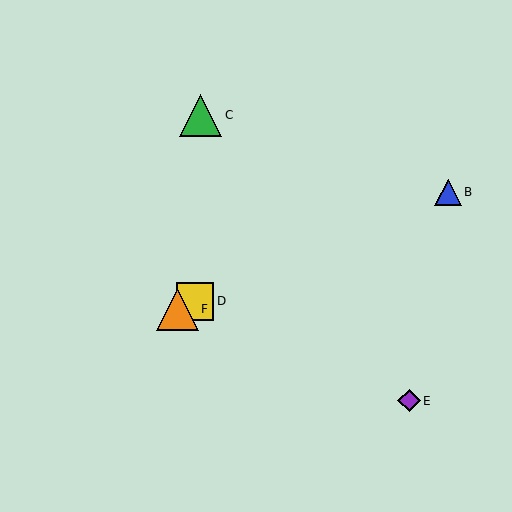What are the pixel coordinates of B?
Object B is at (448, 192).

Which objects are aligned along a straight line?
Objects A, B, D, F are aligned along a straight line.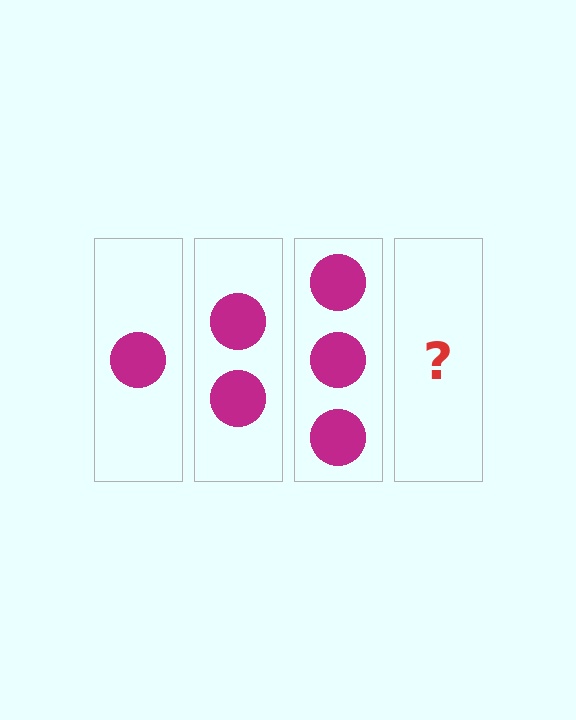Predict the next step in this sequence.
The next step is 4 circles.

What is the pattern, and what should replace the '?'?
The pattern is that each step adds one more circle. The '?' should be 4 circles.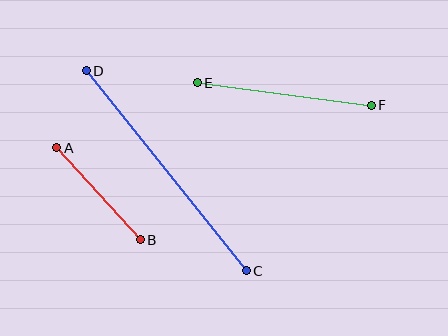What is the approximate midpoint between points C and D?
The midpoint is at approximately (166, 171) pixels.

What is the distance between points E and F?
The distance is approximately 176 pixels.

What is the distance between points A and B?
The distance is approximately 124 pixels.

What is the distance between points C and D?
The distance is approximately 256 pixels.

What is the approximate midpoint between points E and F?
The midpoint is at approximately (284, 94) pixels.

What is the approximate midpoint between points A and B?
The midpoint is at approximately (98, 194) pixels.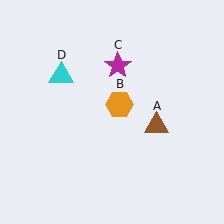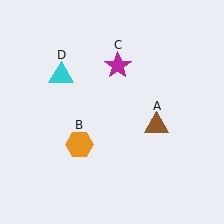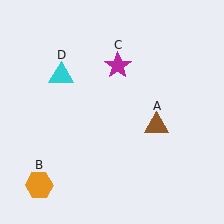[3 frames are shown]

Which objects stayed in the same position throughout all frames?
Brown triangle (object A) and magenta star (object C) and cyan triangle (object D) remained stationary.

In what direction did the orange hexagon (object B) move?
The orange hexagon (object B) moved down and to the left.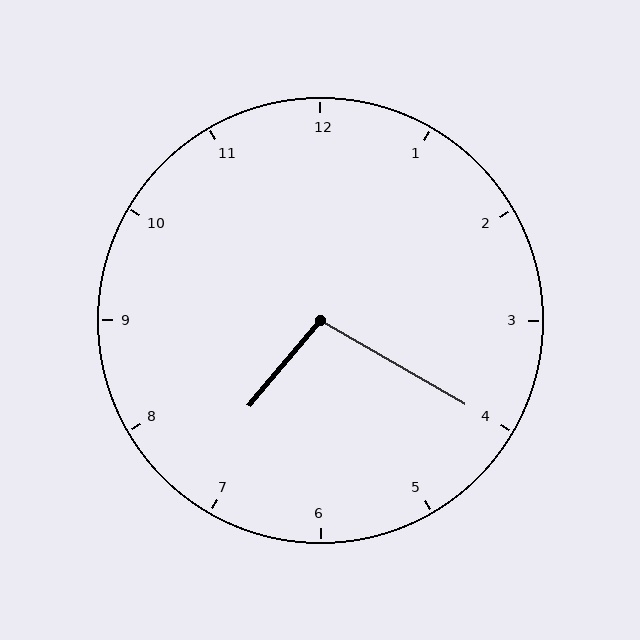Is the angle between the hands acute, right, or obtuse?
It is obtuse.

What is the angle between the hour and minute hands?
Approximately 100 degrees.